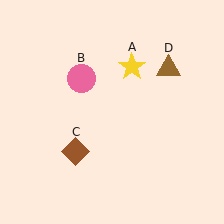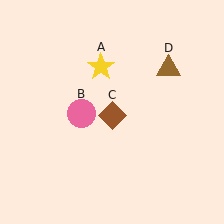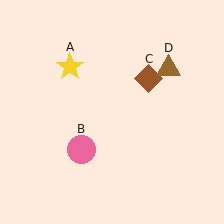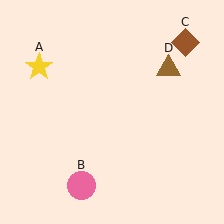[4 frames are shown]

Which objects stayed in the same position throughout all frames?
Brown triangle (object D) remained stationary.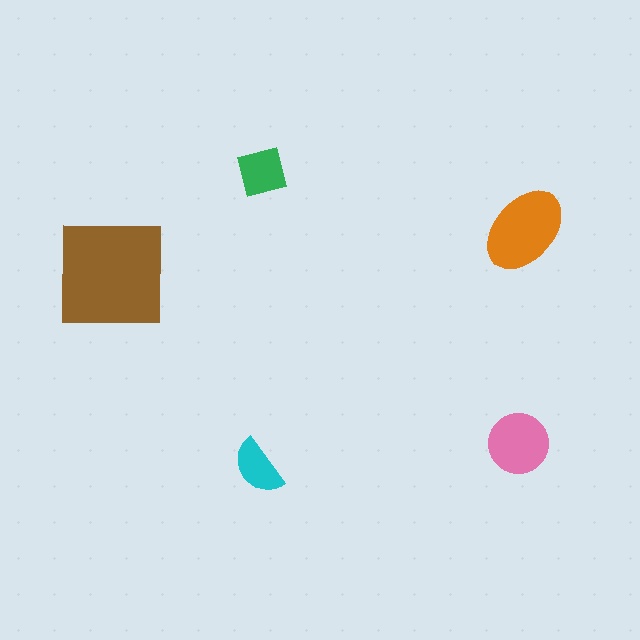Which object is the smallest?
The cyan semicircle.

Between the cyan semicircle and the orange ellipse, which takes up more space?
The orange ellipse.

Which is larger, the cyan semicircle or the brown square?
The brown square.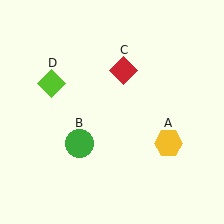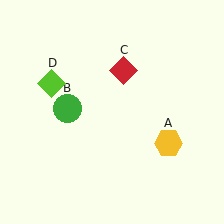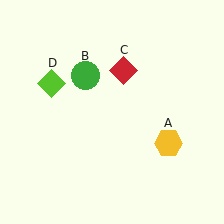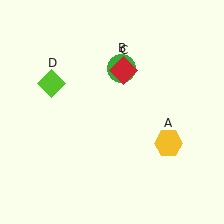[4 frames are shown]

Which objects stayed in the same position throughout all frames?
Yellow hexagon (object A) and red diamond (object C) and lime diamond (object D) remained stationary.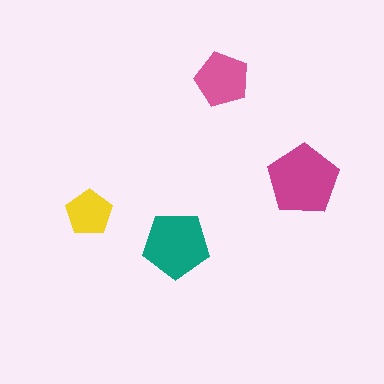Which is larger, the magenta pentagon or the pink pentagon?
The magenta one.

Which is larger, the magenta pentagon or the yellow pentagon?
The magenta one.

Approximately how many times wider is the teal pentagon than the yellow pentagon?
About 1.5 times wider.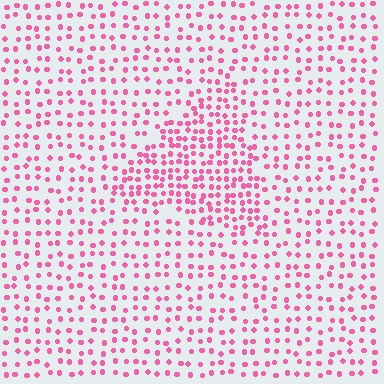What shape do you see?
I see a triangle.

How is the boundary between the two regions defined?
The boundary is defined by a change in element density (approximately 1.9x ratio). All elements are the same color, size, and shape.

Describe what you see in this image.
The image contains small pink elements arranged at two different densities. A triangle-shaped region is visible where the elements are more densely packed than the surrounding area.